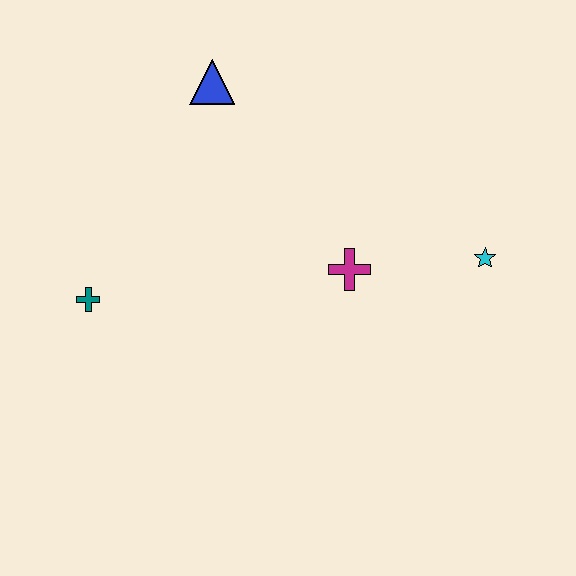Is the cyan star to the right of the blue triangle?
Yes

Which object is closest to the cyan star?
The magenta cross is closest to the cyan star.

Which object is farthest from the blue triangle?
The cyan star is farthest from the blue triangle.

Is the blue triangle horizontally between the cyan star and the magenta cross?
No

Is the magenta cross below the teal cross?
No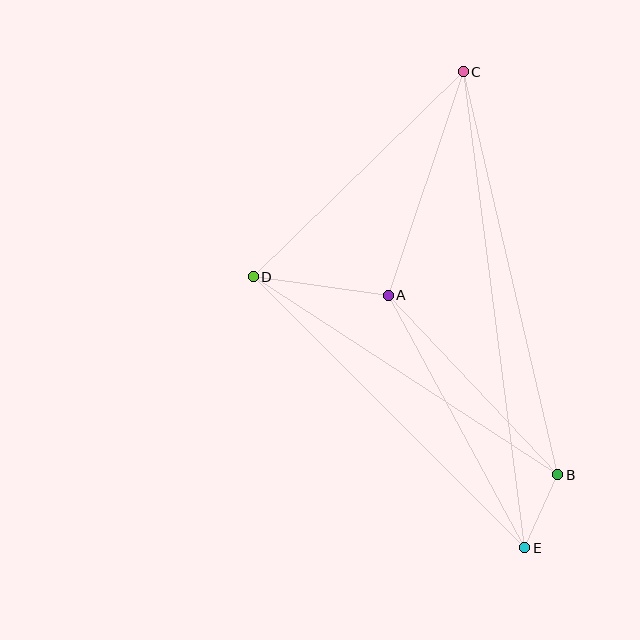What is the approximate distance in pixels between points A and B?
The distance between A and B is approximately 247 pixels.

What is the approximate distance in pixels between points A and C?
The distance between A and C is approximately 235 pixels.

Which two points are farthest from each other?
Points C and E are farthest from each other.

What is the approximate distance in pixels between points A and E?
The distance between A and E is approximately 287 pixels.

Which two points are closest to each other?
Points B and E are closest to each other.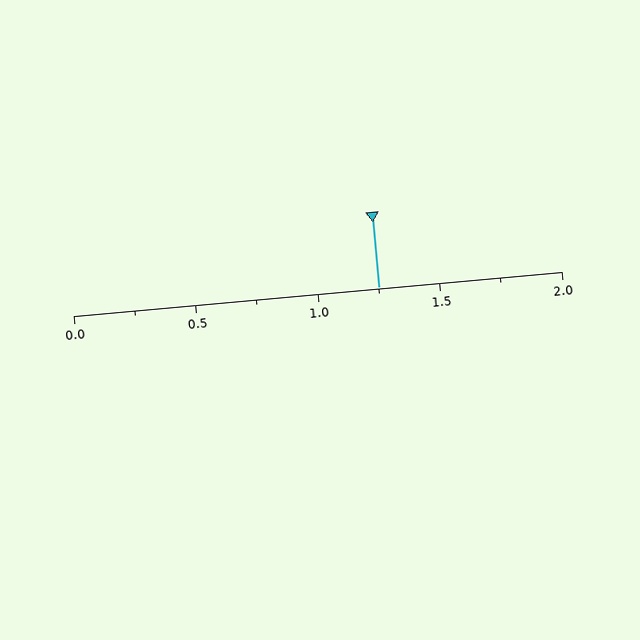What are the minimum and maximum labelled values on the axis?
The axis runs from 0.0 to 2.0.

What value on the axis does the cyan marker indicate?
The marker indicates approximately 1.25.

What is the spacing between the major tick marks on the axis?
The major ticks are spaced 0.5 apart.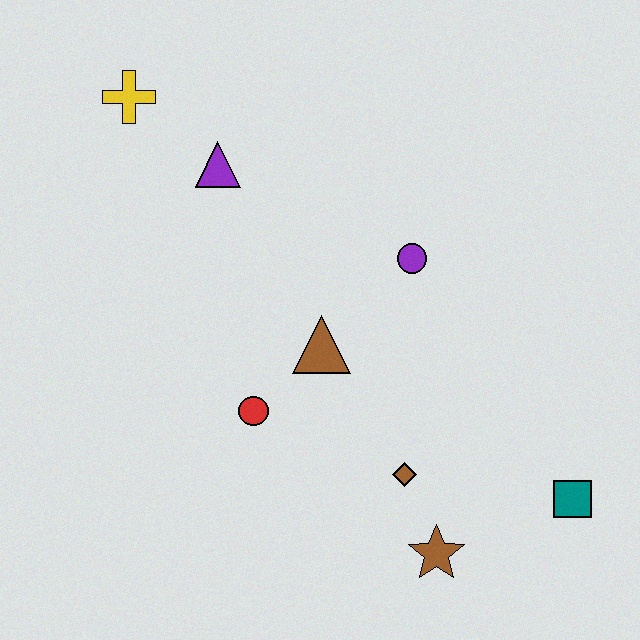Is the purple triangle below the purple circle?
No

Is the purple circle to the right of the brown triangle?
Yes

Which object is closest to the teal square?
The brown star is closest to the teal square.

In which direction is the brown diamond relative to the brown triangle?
The brown diamond is below the brown triangle.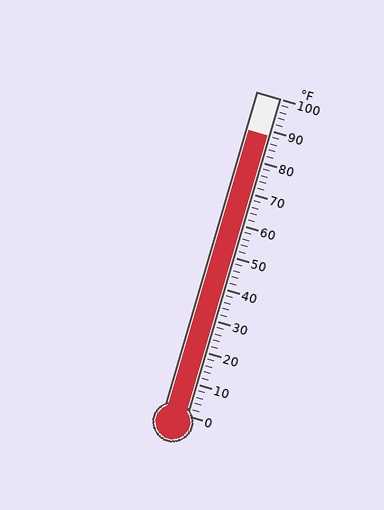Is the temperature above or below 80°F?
The temperature is above 80°F.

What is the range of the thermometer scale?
The thermometer scale ranges from 0°F to 100°F.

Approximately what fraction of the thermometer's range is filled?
The thermometer is filled to approximately 90% of its range.